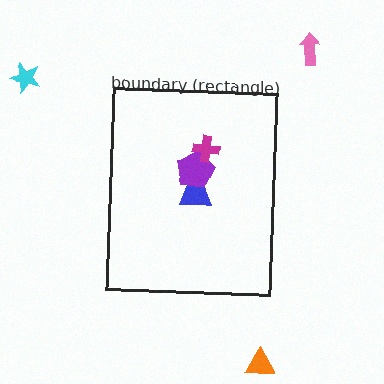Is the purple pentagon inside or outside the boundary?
Inside.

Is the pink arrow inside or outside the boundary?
Outside.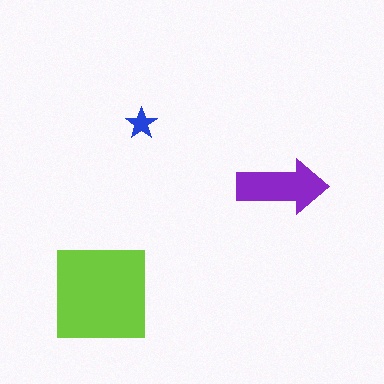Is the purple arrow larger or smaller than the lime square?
Smaller.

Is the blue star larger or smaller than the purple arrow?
Smaller.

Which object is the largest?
The lime square.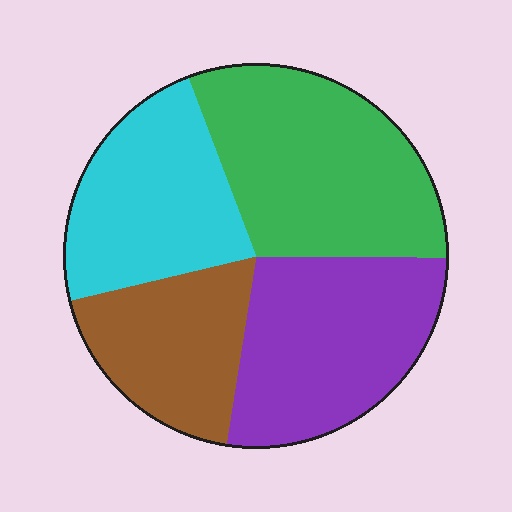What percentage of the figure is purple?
Purple covers roughly 25% of the figure.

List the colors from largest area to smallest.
From largest to smallest: green, purple, cyan, brown.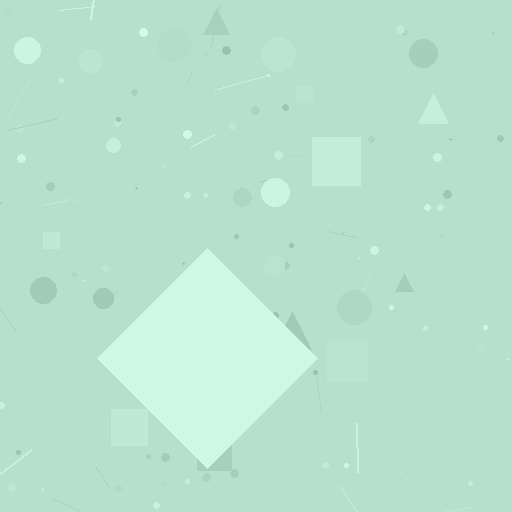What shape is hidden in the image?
A diamond is hidden in the image.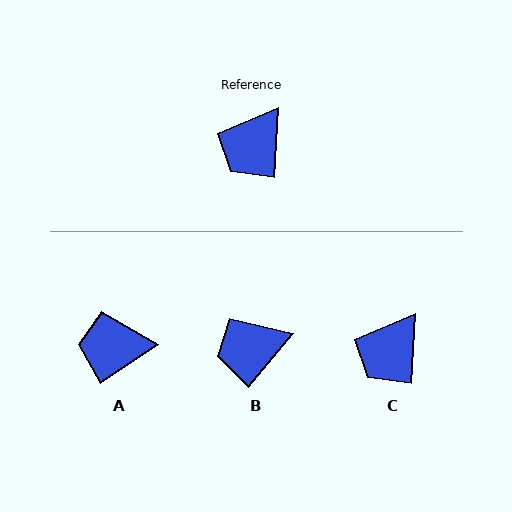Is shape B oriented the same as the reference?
No, it is off by about 37 degrees.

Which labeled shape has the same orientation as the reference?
C.